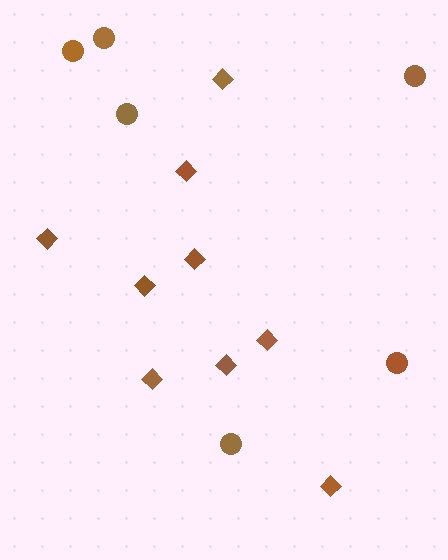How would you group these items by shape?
There are 2 groups: one group of diamonds (9) and one group of circles (6).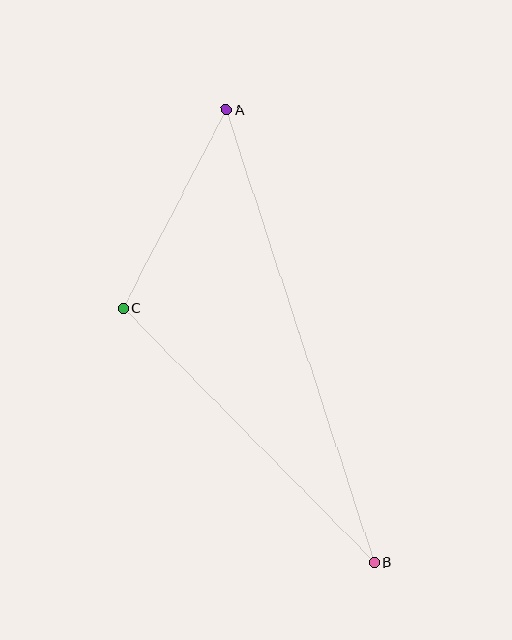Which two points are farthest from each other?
Points A and B are farthest from each other.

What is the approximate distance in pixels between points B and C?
The distance between B and C is approximately 357 pixels.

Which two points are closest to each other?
Points A and C are closest to each other.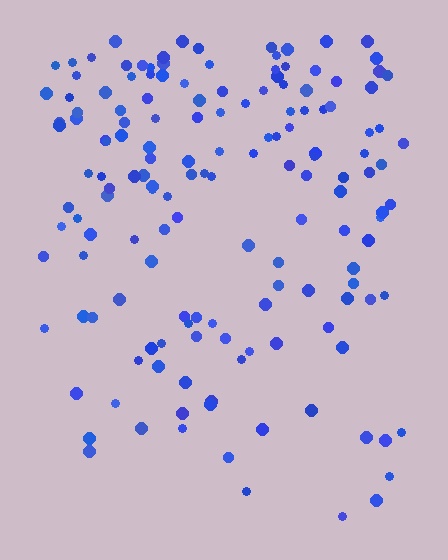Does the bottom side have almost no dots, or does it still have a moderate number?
Still a moderate number, just noticeably fewer than the top.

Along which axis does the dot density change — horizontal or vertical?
Vertical.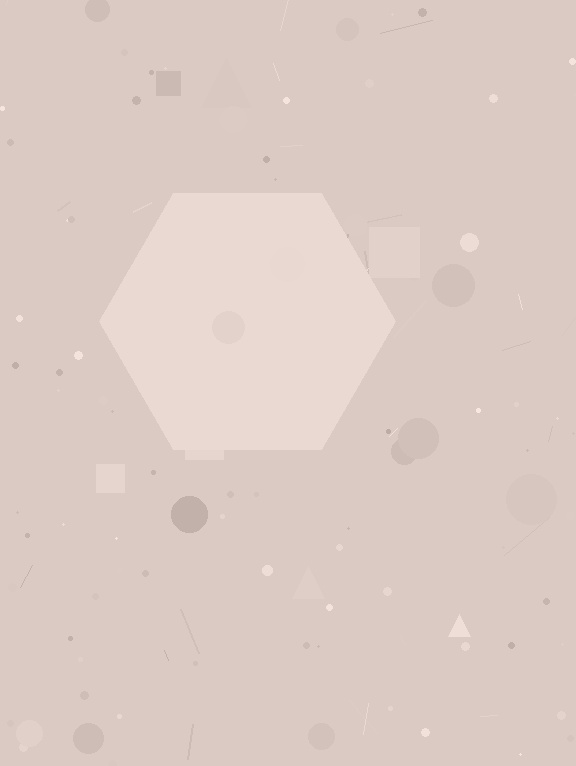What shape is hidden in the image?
A hexagon is hidden in the image.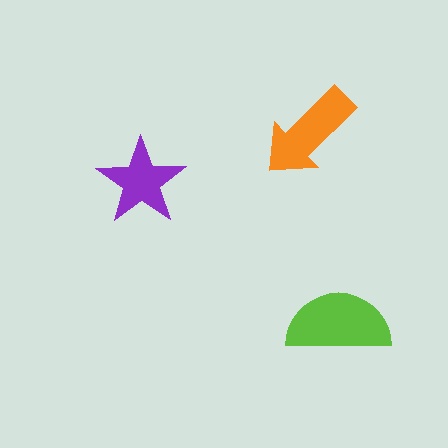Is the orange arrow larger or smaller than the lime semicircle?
Smaller.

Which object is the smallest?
The purple star.